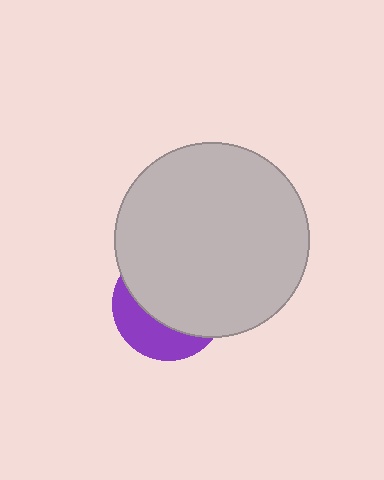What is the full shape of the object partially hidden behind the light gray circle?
The partially hidden object is a purple circle.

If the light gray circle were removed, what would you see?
You would see the complete purple circle.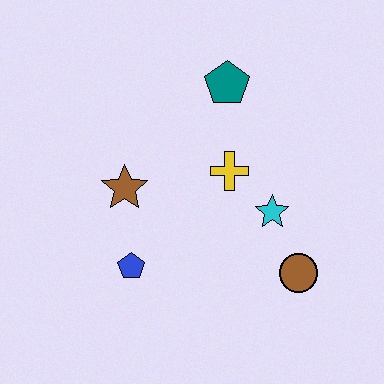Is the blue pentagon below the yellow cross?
Yes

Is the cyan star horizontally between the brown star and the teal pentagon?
No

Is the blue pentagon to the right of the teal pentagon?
No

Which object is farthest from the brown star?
The brown circle is farthest from the brown star.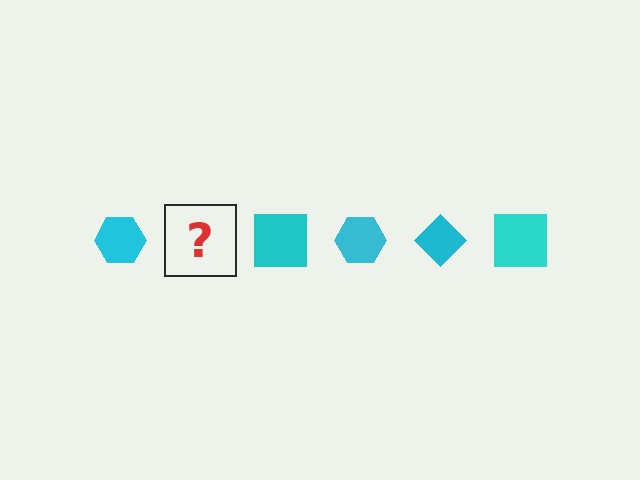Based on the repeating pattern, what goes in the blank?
The blank should be a cyan diamond.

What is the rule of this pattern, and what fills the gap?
The rule is that the pattern cycles through hexagon, diamond, square shapes in cyan. The gap should be filled with a cyan diamond.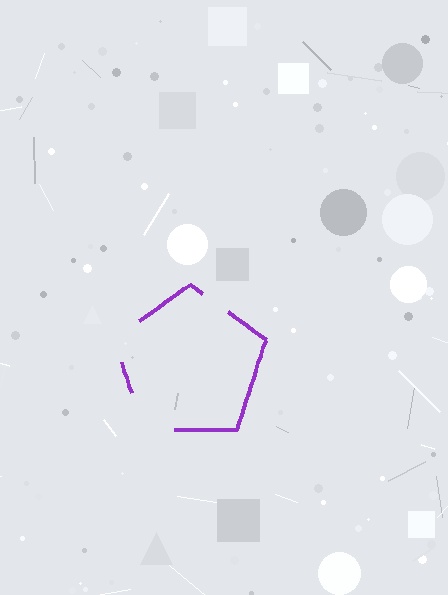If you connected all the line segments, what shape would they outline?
They would outline a pentagon.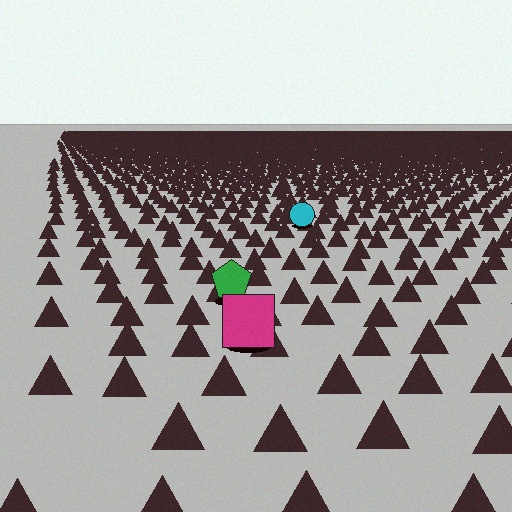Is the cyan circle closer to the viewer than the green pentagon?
No. The green pentagon is closer — you can tell from the texture gradient: the ground texture is coarser near it.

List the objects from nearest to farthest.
From nearest to farthest: the magenta square, the green pentagon, the cyan circle.